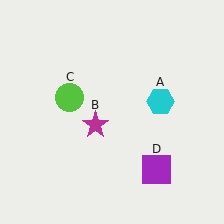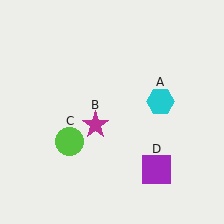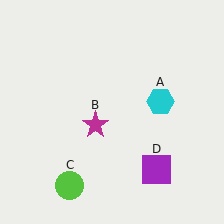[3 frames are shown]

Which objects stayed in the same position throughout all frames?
Cyan hexagon (object A) and magenta star (object B) and purple square (object D) remained stationary.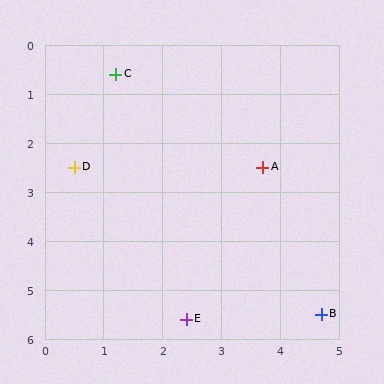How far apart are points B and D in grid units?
Points B and D are about 5.2 grid units apart.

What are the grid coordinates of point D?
Point D is at approximately (0.5, 2.5).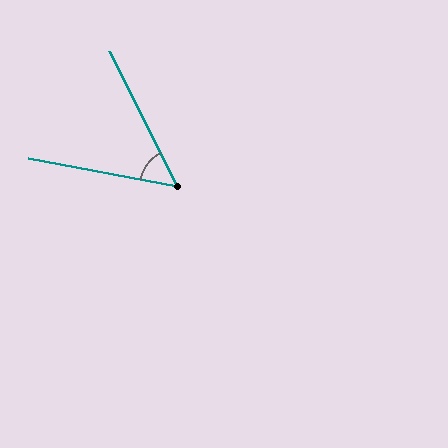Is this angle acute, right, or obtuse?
It is acute.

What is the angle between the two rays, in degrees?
Approximately 53 degrees.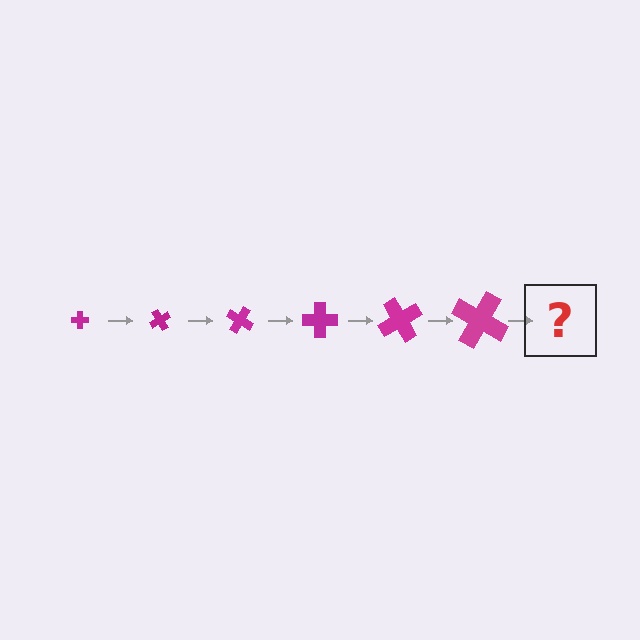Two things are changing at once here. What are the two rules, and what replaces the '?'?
The two rules are that the cross grows larger each step and it rotates 60 degrees each step. The '?' should be a cross, larger than the previous one and rotated 360 degrees from the start.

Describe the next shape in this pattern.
It should be a cross, larger than the previous one and rotated 360 degrees from the start.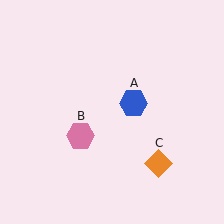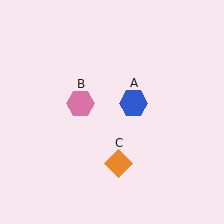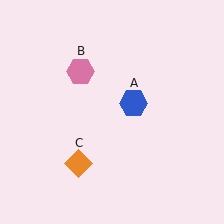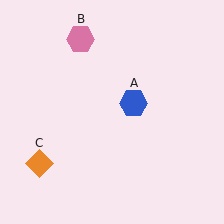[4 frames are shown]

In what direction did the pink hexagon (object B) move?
The pink hexagon (object B) moved up.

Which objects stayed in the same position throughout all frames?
Blue hexagon (object A) remained stationary.